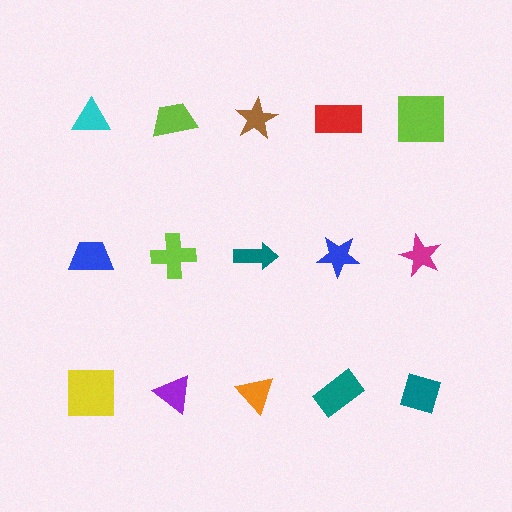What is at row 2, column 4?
A blue star.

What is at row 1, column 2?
A lime trapezoid.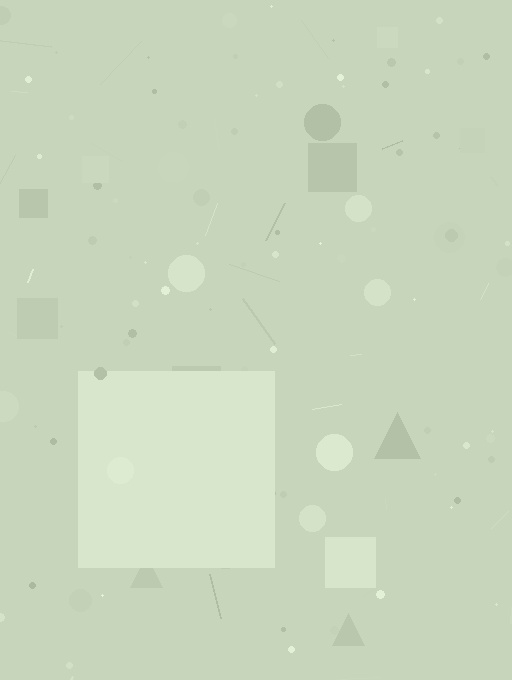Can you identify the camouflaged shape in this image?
The camouflaged shape is a square.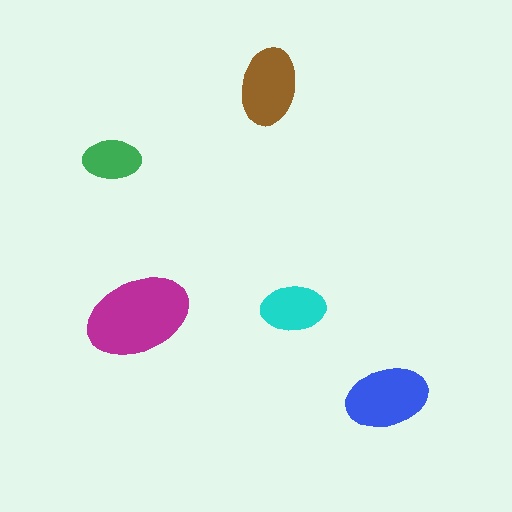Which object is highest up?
The brown ellipse is topmost.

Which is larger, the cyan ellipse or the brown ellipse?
The brown one.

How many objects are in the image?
There are 5 objects in the image.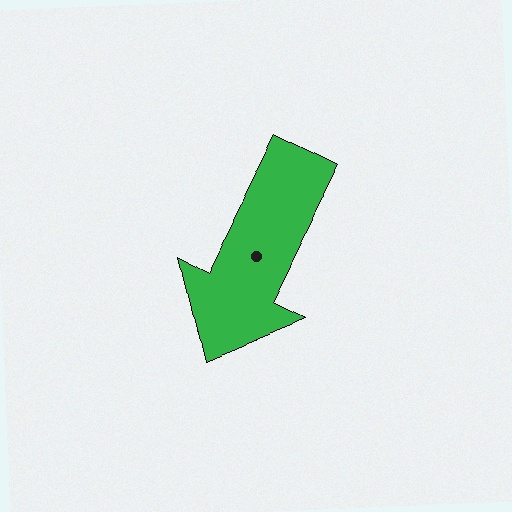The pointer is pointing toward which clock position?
Roughly 7 o'clock.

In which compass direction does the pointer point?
Southwest.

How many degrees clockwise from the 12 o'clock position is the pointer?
Approximately 207 degrees.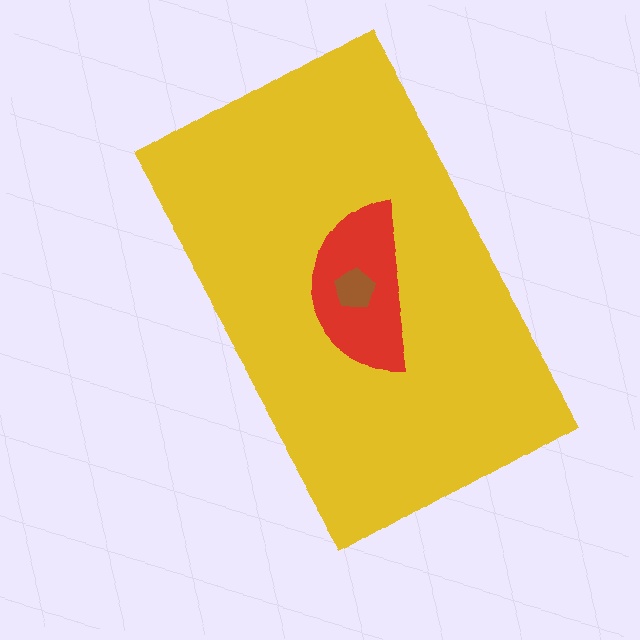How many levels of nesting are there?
3.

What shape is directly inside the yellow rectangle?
The red semicircle.